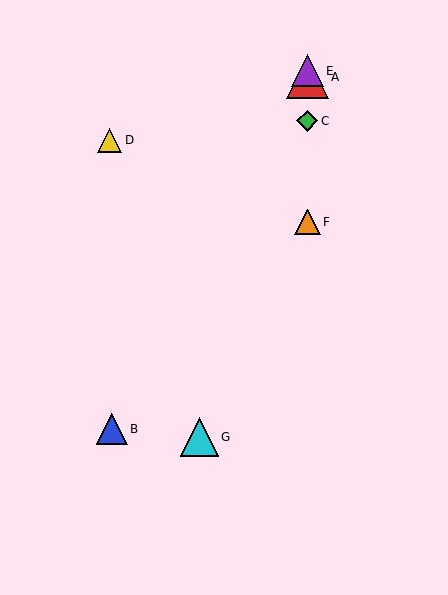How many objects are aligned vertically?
4 objects (A, C, E, F) are aligned vertically.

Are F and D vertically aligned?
No, F is at x≈307 and D is at x≈110.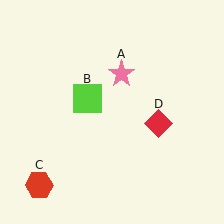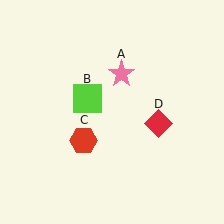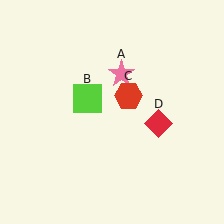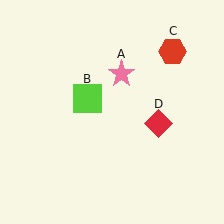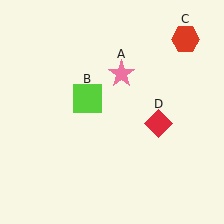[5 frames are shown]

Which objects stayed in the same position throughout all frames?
Pink star (object A) and lime square (object B) and red diamond (object D) remained stationary.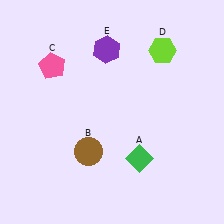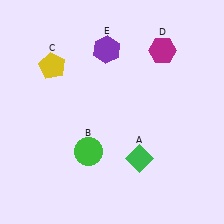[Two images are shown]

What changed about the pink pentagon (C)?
In Image 1, C is pink. In Image 2, it changed to yellow.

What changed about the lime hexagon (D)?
In Image 1, D is lime. In Image 2, it changed to magenta.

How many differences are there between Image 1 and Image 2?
There are 3 differences between the two images.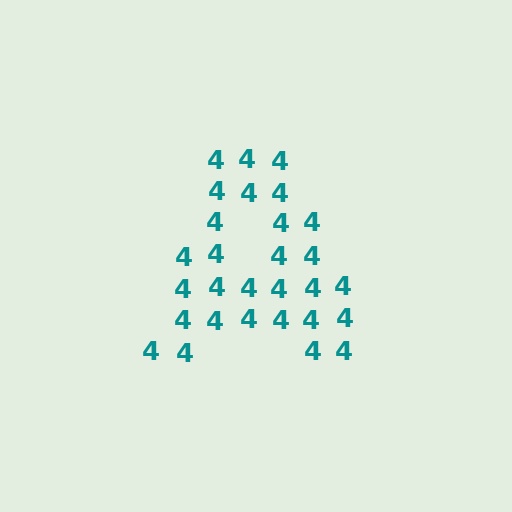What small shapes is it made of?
It is made of small digit 4's.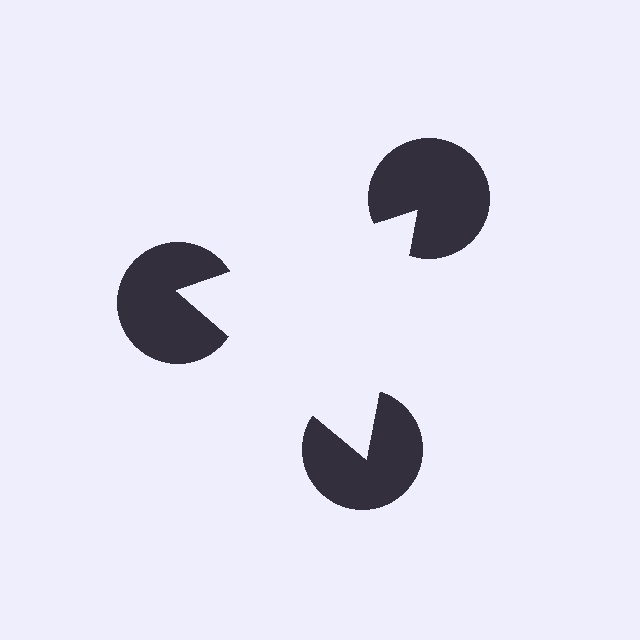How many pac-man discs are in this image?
There are 3 — one at each vertex of the illusory triangle.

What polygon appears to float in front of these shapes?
An illusory triangle — its edges are inferred from the aligned wedge cuts in the pac-man discs, not physically drawn.